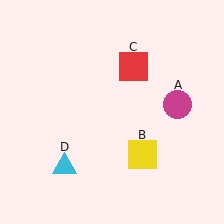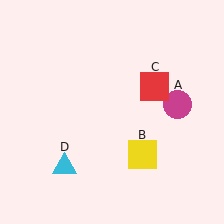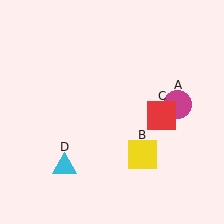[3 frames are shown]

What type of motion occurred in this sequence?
The red square (object C) rotated clockwise around the center of the scene.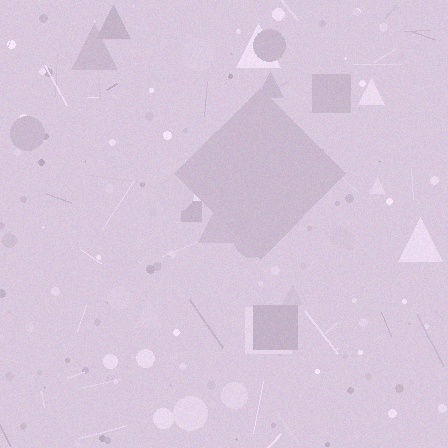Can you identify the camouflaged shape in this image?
The camouflaged shape is a diamond.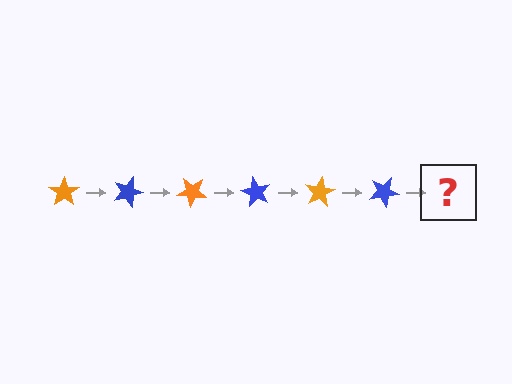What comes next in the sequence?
The next element should be an orange star, rotated 120 degrees from the start.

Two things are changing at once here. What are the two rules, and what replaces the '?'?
The two rules are that it rotates 20 degrees each step and the color cycles through orange and blue. The '?' should be an orange star, rotated 120 degrees from the start.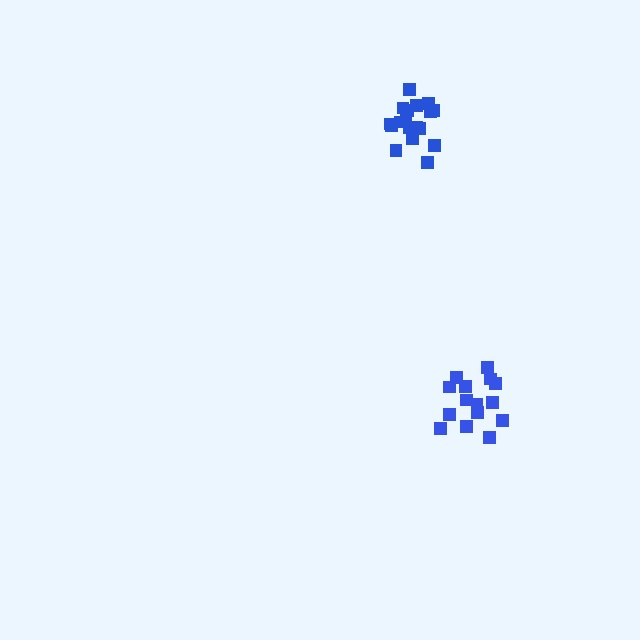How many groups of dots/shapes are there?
There are 2 groups.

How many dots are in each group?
Group 1: 15 dots, Group 2: 18 dots (33 total).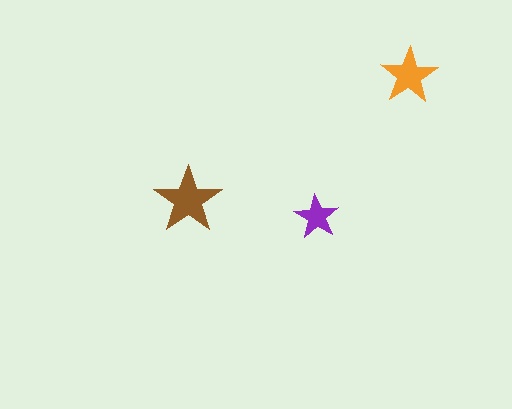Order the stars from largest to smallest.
the brown one, the orange one, the purple one.